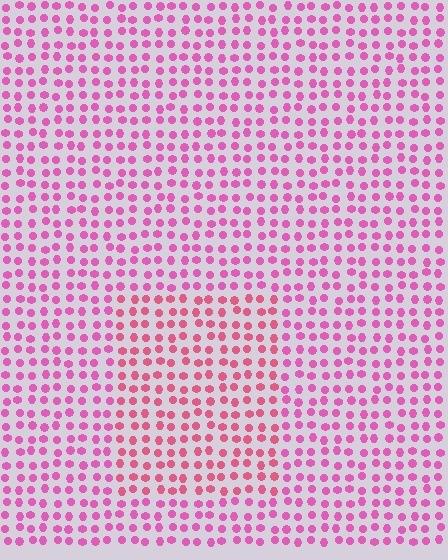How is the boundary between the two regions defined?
The boundary is defined purely by a slight shift in hue (about 22 degrees). Spacing, size, and orientation are identical on both sides.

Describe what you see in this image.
The image is filled with small pink elements in a uniform arrangement. A rectangle-shaped region is visible where the elements are tinted to a slightly different hue, forming a subtle color boundary.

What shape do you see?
I see a rectangle.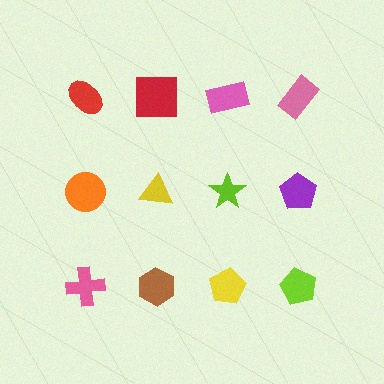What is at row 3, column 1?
A pink cross.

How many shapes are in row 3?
4 shapes.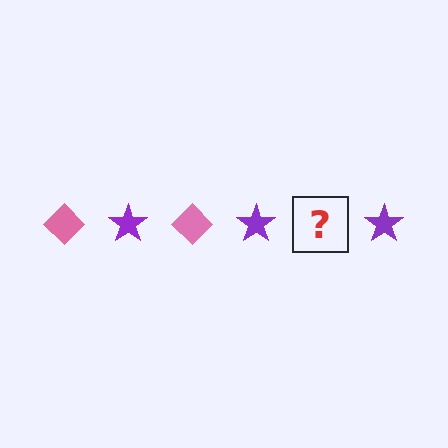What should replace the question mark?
The question mark should be replaced with a pink diamond.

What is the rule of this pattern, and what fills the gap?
The rule is that the pattern alternates between pink diamond and purple star. The gap should be filled with a pink diamond.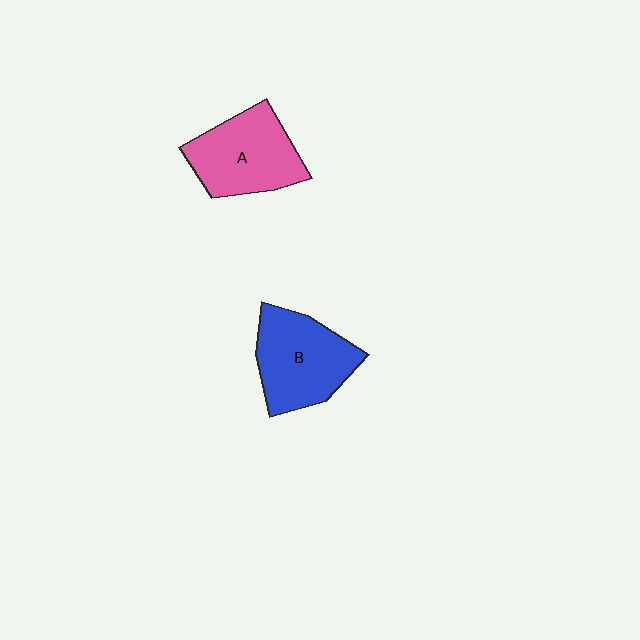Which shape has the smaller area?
Shape A (pink).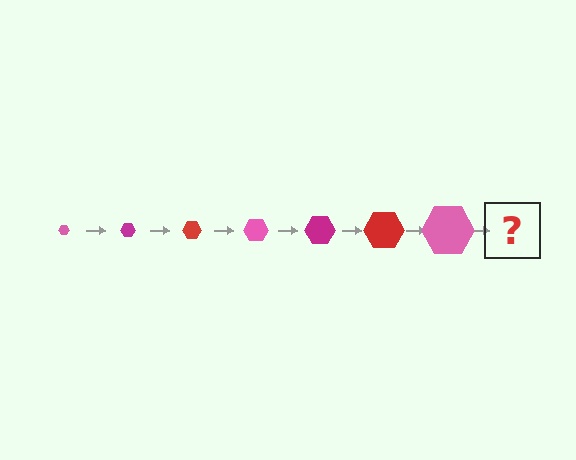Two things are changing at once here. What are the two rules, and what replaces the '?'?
The two rules are that the hexagon grows larger each step and the color cycles through pink, magenta, and red. The '?' should be a magenta hexagon, larger than the previous one.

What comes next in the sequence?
The next element should be a magenta hexagon, larger than the previous one.